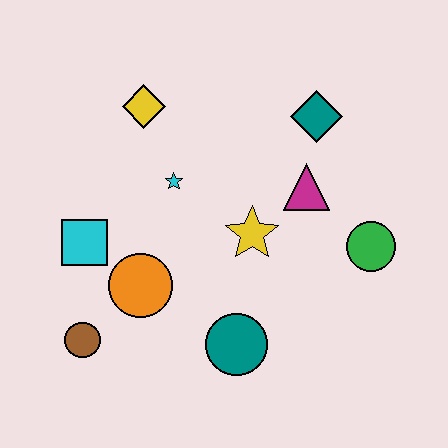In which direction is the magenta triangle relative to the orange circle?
The magenta triangle is to the right of the orange circle.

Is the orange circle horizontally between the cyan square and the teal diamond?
Yes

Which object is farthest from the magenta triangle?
The brown circle is farthest from the magenta triangle.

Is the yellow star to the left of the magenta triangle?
Yes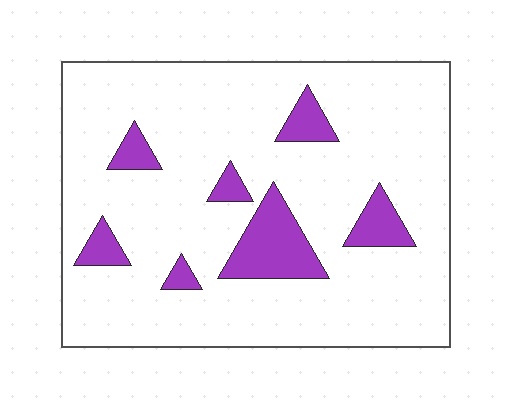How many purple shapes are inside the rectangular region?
7.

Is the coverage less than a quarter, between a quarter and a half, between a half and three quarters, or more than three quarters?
Less than a quarter.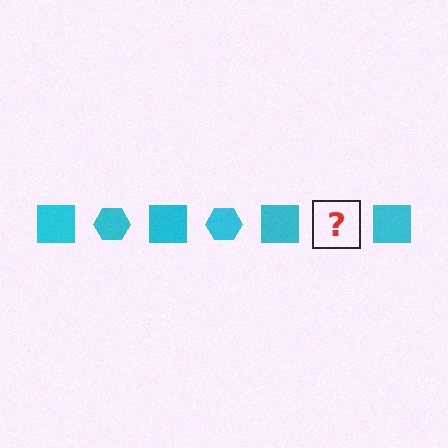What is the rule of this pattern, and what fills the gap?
The rule is that the pattern cycles through square, hexagon shapes in cyan. The gap should be filled with a cyan hexagon.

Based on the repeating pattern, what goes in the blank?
The blank should be a cyan hexagon.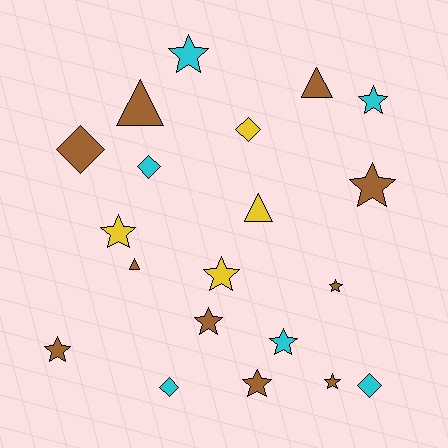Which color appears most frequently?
Brown, with 10 objects.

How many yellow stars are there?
There are 2 yellow stars.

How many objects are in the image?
There are 20 objects.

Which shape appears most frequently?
Star, with 11 objects.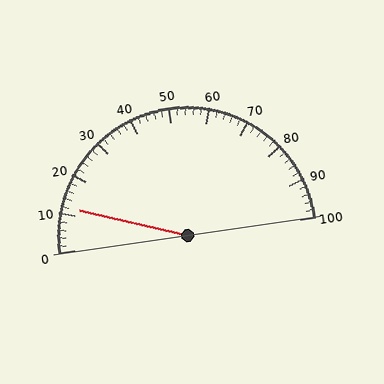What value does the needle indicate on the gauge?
The needle indicates approximately 12.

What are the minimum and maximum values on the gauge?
The gauge ranges from 0 to 100.